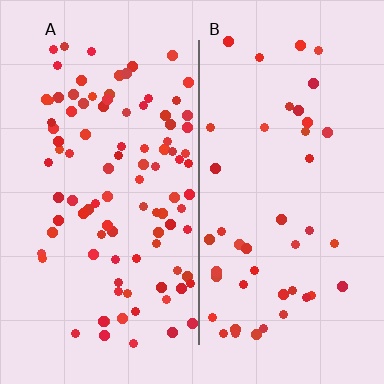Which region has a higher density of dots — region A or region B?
A (the left).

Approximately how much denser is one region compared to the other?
Approximately 2.2× — region A over region B.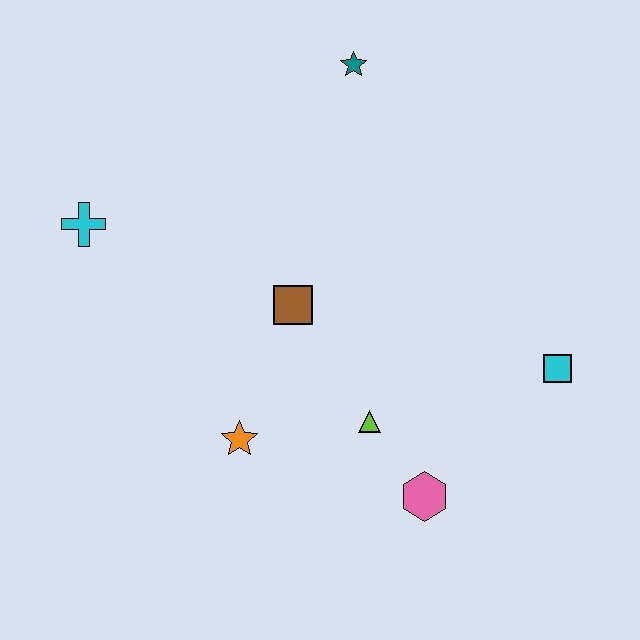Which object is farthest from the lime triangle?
The teal star is farthest from the lime triangle.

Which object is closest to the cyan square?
The pink hexagon is closest to the cyan square.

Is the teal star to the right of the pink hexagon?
No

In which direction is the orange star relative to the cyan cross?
The orange star is below the cyan cross.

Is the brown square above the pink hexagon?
Yes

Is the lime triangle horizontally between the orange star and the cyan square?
Yes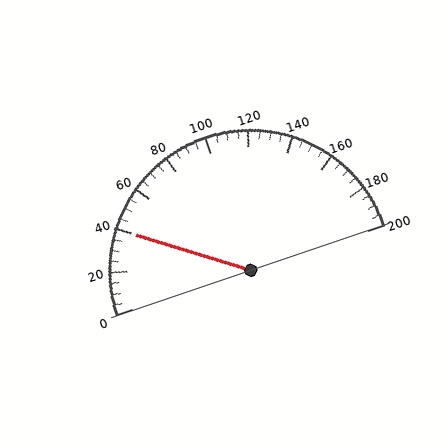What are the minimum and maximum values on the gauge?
The gauge ranges from 0 to 200.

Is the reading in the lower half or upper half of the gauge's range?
The reading is in the lower half of the range (0 to 200).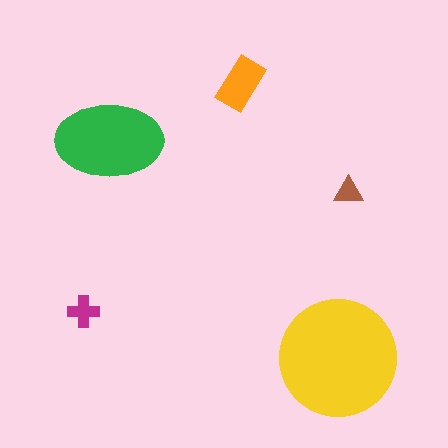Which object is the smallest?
The brown triangle.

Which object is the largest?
The yellow circle.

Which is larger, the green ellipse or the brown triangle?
The green ellipse.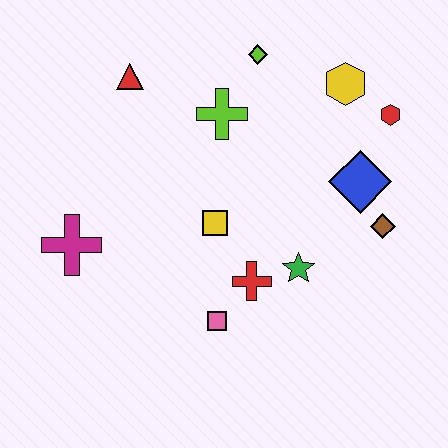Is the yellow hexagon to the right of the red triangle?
Yes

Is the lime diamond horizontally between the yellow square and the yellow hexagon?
Yes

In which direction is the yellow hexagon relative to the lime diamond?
The yellow hexagon is to the right of the lime diamond.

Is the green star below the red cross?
No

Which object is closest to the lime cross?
The lime diamond is closest to the lime cross.